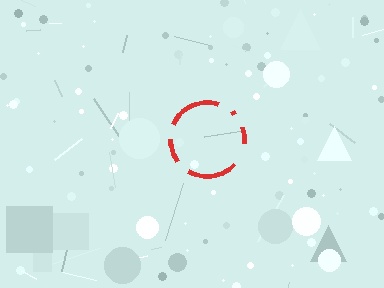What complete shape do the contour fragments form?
The contour fragments form a circle.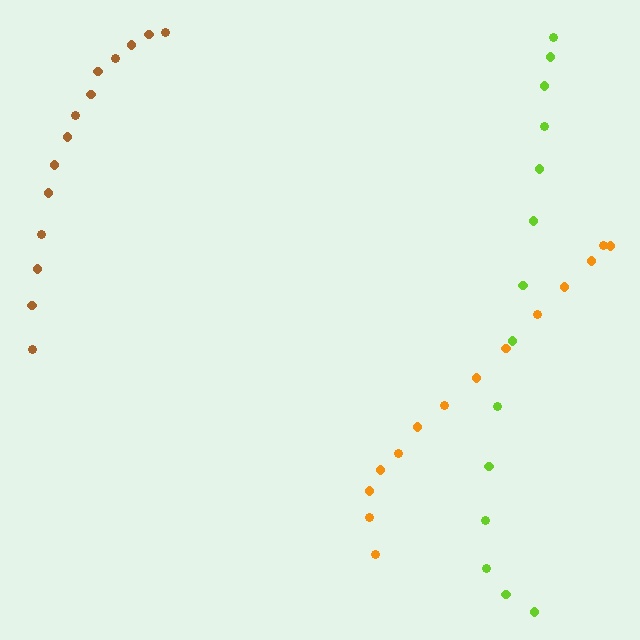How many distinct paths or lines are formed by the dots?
There are 3 distinct paths.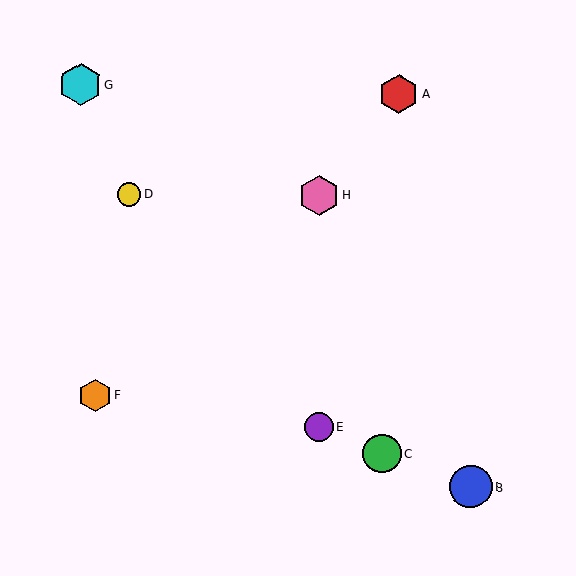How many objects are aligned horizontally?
2 objects (D, H) are aligned horizontally.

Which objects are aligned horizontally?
Objects D, H are aligned horizontally.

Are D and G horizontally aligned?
No, D is at y≈194 and G is at y≈84.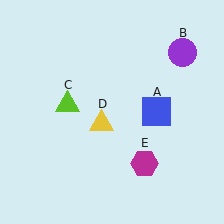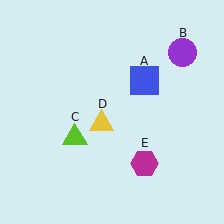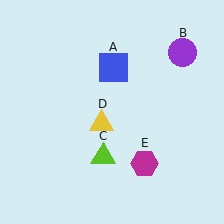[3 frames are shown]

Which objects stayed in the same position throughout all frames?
Purple circle (object B) and yellow triangle (object D) and magenta hexagon (object E) remained stationary.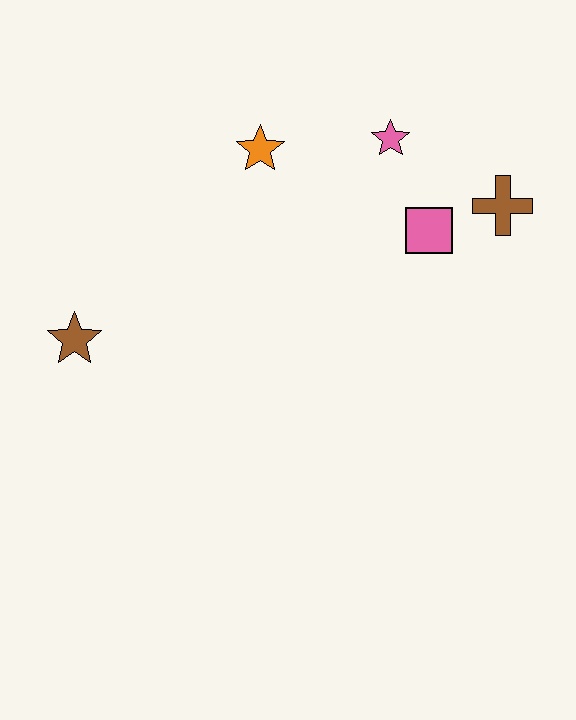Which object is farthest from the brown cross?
The brown star is farthest from the brown cross.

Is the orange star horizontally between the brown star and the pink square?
Yes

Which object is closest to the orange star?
The pink star is closest to the orange star.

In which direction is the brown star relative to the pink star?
The brown star is to the left of the pink star.